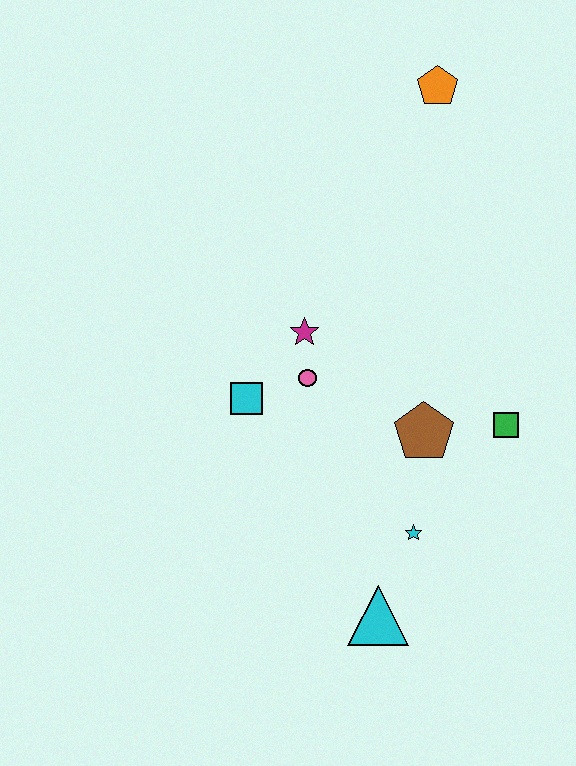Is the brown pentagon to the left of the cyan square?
No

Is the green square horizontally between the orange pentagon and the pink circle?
No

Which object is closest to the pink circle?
The magenta star is closest to the pink circle.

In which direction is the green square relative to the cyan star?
The green square is above the cyan star.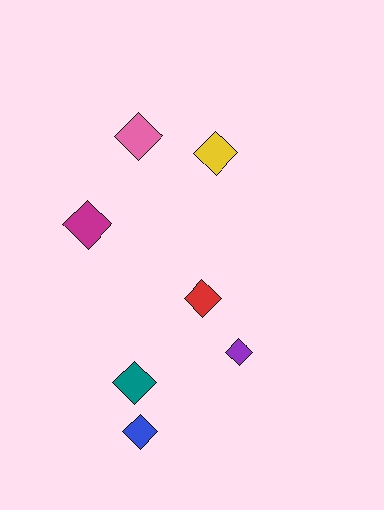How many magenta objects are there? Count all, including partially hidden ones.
There is 1 magenta object.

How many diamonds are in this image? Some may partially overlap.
There are 7 diamonds.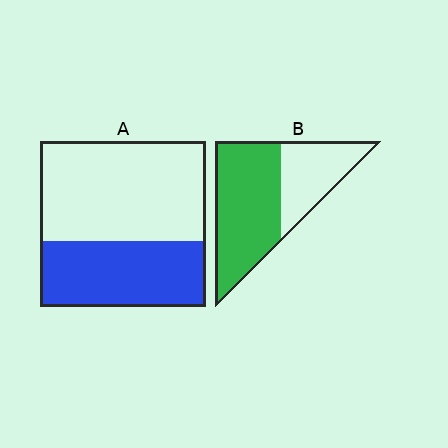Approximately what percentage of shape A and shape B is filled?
A is approximately 40% and B is approximately 65%.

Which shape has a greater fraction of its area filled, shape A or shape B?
Shape B.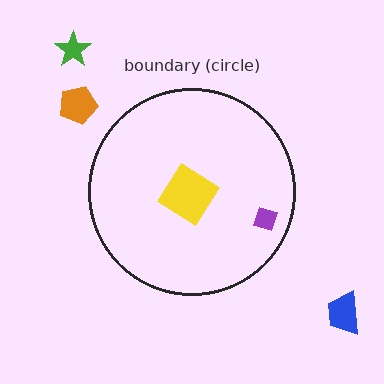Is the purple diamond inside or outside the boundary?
Inside.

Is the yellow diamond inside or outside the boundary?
Inside.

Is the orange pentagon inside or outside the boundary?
Outside.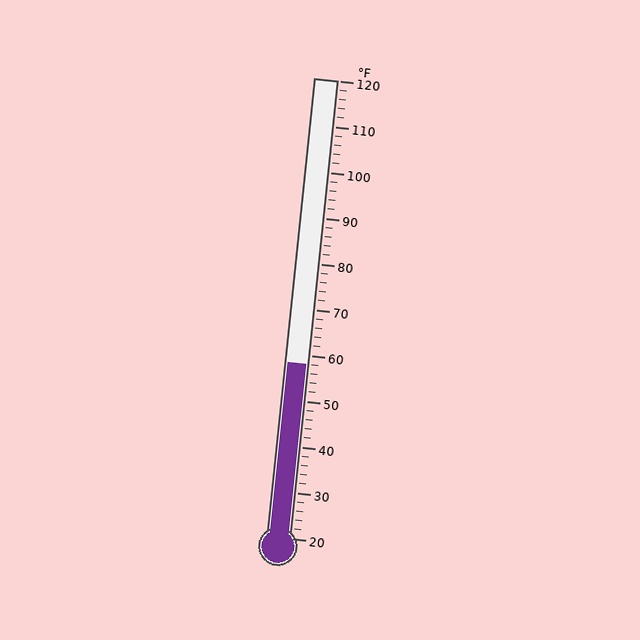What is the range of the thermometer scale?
The thermometer scale ranges from 20°F to 120°F.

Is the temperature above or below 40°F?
The temperature is above 40°F.